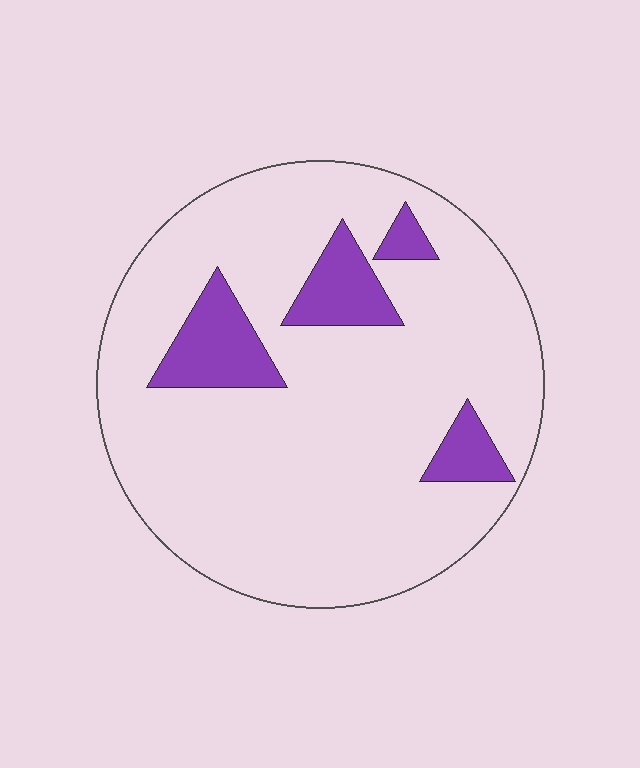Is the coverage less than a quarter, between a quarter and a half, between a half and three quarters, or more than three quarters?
Less than a quarter.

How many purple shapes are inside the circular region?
4.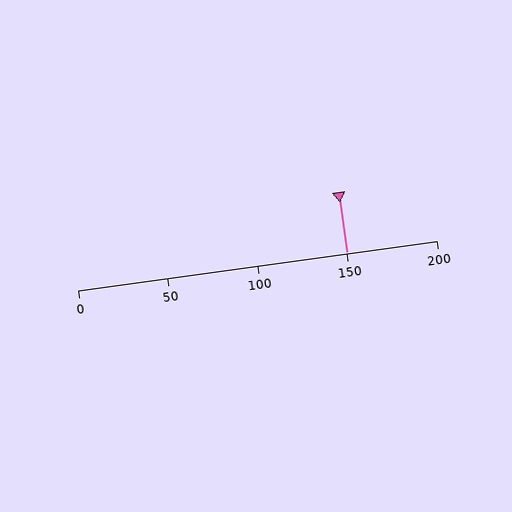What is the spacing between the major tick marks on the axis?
The major ticks are spaced 50 apart.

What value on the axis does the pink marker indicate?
The marker indicates approximately 150.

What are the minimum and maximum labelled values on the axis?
The axis runs from 0 to 200.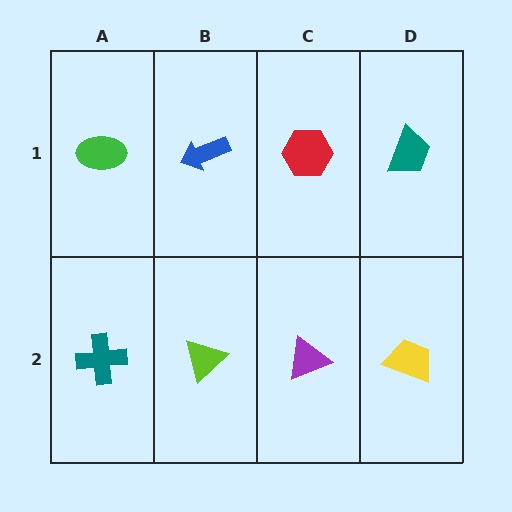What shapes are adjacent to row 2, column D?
A teal trapezoid (row 1, column D), a purple triangle (row 2, column C).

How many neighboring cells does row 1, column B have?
3.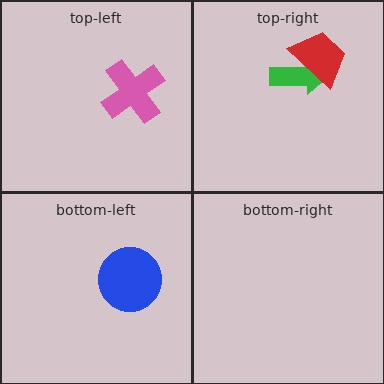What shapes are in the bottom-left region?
The blue circle.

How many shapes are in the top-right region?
2.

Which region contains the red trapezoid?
The top-right region.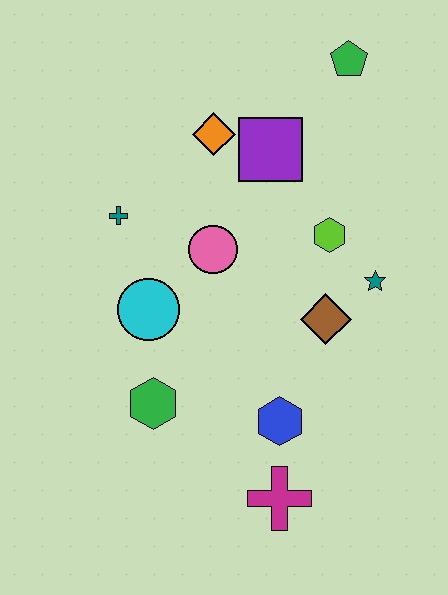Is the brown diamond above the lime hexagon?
No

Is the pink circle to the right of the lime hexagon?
No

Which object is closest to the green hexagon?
The cyan circle is closest to the green hexagon.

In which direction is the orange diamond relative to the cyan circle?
The orange diamond is above the cyan circle.